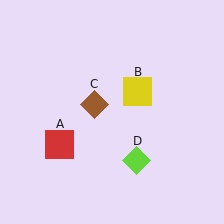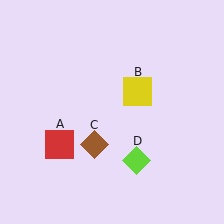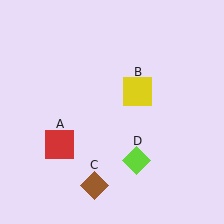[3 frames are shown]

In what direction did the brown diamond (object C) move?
The brown diamond (object C) moved down.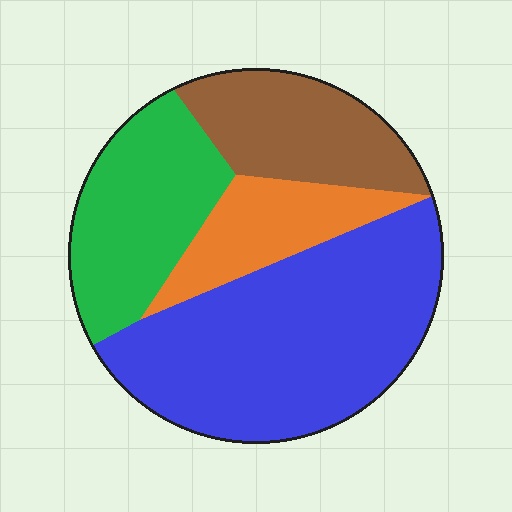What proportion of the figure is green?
Green takes up between a sixth and a third of the figure.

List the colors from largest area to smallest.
From largest to smallest: blue, green, brown, orange.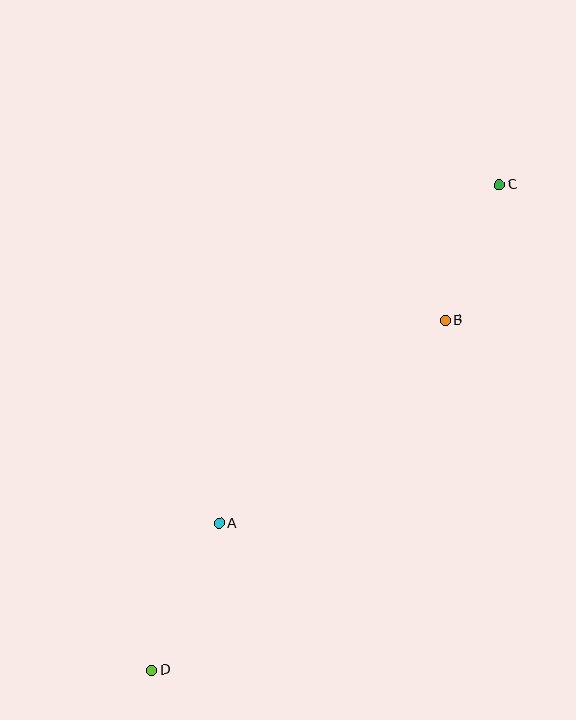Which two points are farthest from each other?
Points C and D are farthest from each other.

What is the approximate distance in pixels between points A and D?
The distance between A and D is approximately 162 pixels.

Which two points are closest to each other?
Points B and C are closest to each other.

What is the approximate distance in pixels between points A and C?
The distance between A and C is approximately 440 pixels.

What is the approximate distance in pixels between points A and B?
The distance between A and B is approximately 304 pixels.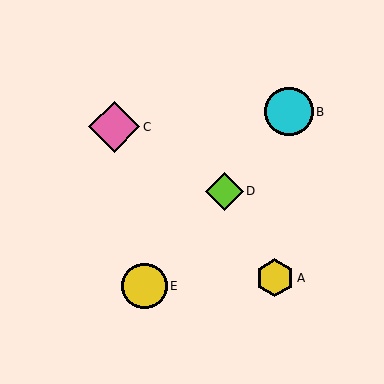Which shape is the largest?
The pink diamond (labeled C) is the largest.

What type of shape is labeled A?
Shape A is a yellow hexagon.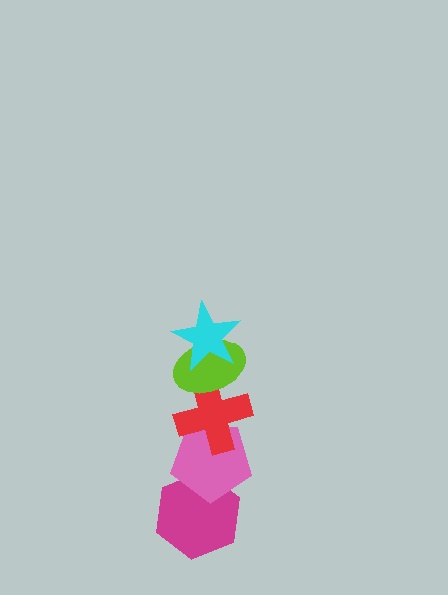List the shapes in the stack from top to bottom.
From top to bottom: the cyan star, the lime ellipse, the red cross, the pink pentagon, the magenta hexagon.